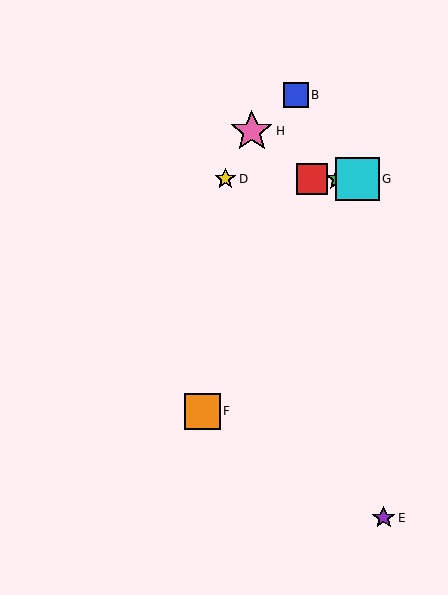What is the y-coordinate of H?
Object H is at y≈131.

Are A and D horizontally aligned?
Yes, both are at y≈179.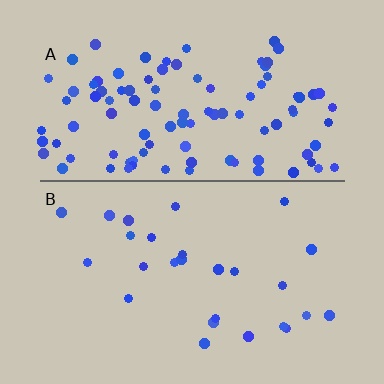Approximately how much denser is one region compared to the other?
Approximately 3.8× — region A over region B.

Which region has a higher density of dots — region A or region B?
A (the top).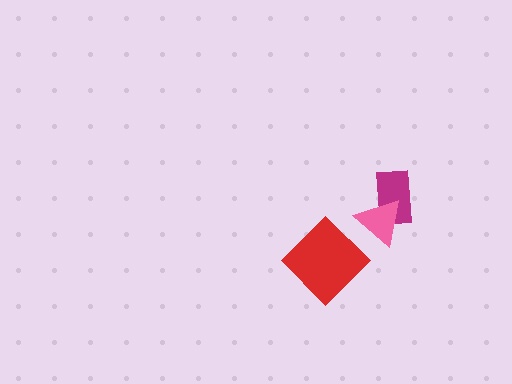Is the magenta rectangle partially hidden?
Yes, it is partially covered by another shape.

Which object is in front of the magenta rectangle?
The pink triangle is in front of the magenta rectangle.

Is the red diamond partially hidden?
No, no other shape covers it.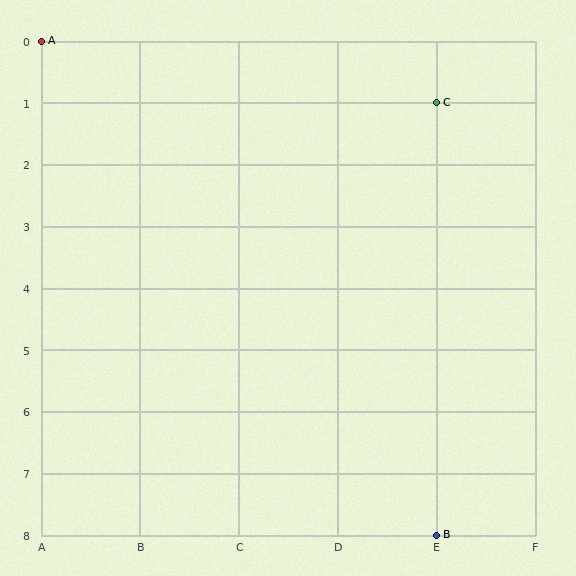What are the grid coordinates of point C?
Point C is at grid coordinates (E, 1).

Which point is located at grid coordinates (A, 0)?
Point A is at (A, 0).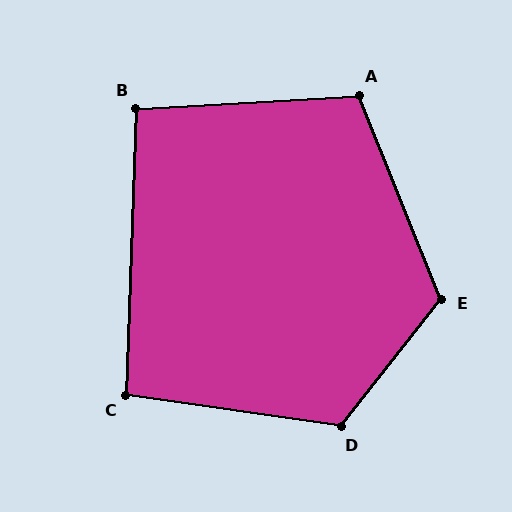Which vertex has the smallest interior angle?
B, at approximately 95 degrees.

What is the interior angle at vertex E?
Approximately 120 degrees (obtuse).